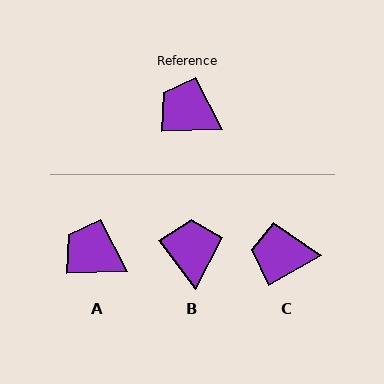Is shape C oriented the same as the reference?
No, it is off by about 28 degrees.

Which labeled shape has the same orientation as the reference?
A.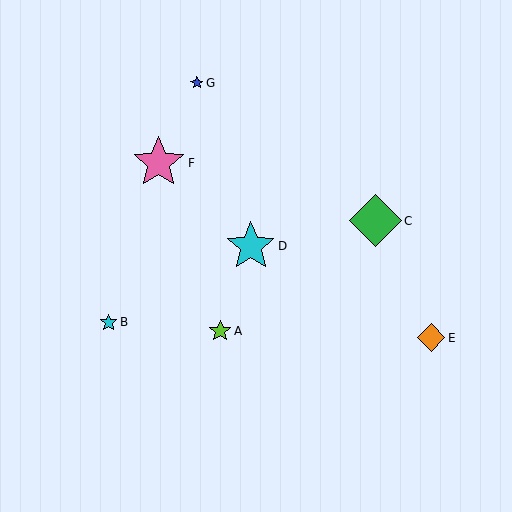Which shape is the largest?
The pink star (labeled F) is the largest.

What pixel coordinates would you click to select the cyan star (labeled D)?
Click at (251, 246) to select the cyan star D.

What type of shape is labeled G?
Shape G is a blue star.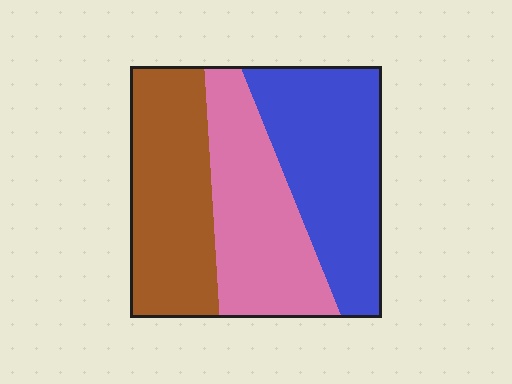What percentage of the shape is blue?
Blue covers about 35% of the shape.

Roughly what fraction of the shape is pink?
Pink takes up about one third (1/3) of the shape.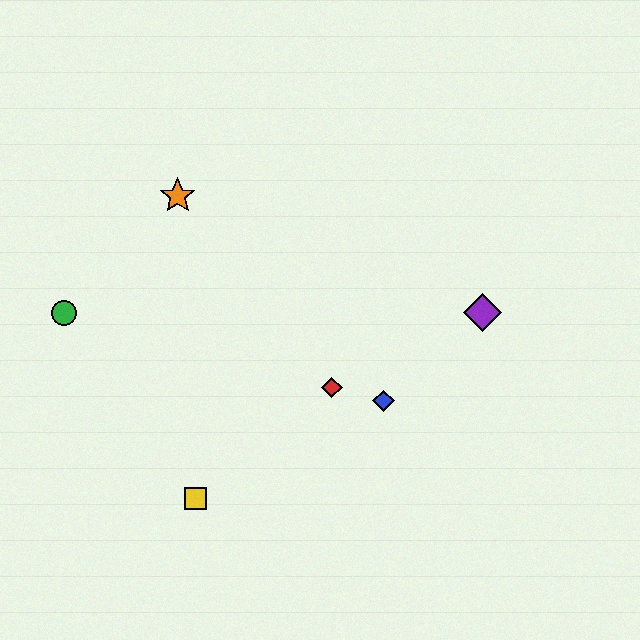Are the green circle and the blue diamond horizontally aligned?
No, the green circle is at y≈313 and the blue diamond is at y≈401.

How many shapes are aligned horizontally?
2 shapes (the green circle, the purple diamond) are aligned horizontally.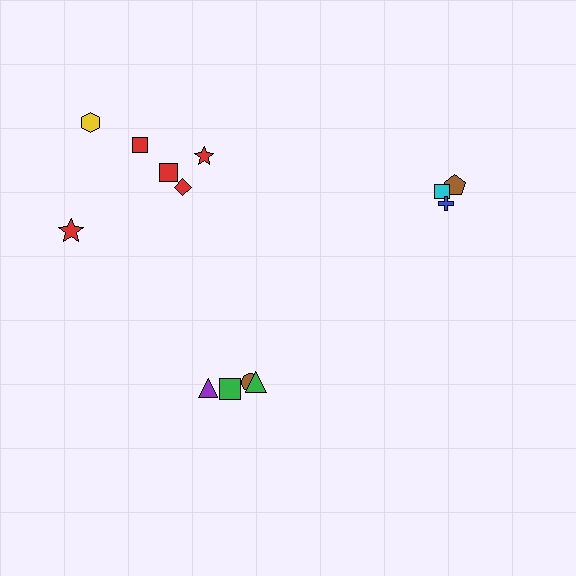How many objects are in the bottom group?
There are 4 objects.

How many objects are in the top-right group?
There are 3 objects.